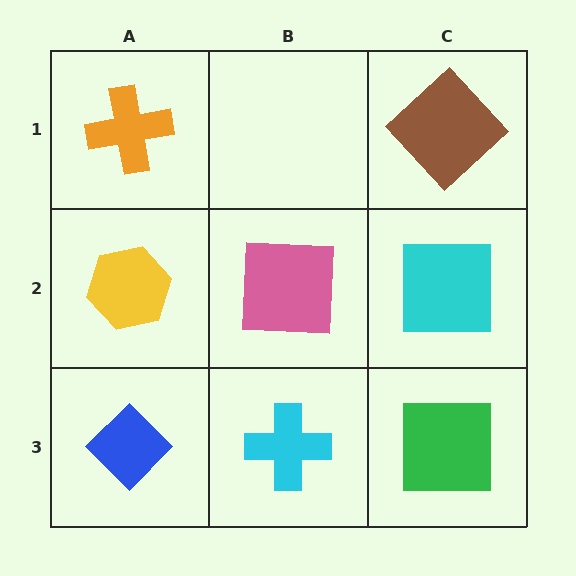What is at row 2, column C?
A cyan square.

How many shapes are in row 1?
2 shapes.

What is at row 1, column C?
A brown diamond.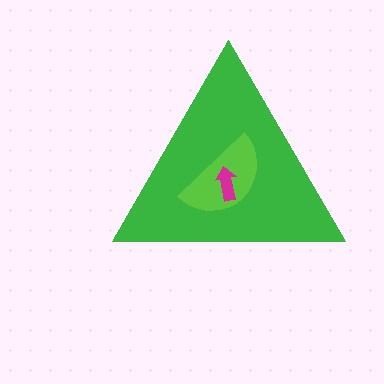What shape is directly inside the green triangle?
The lime semicircle.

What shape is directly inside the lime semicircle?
The magenta arrow.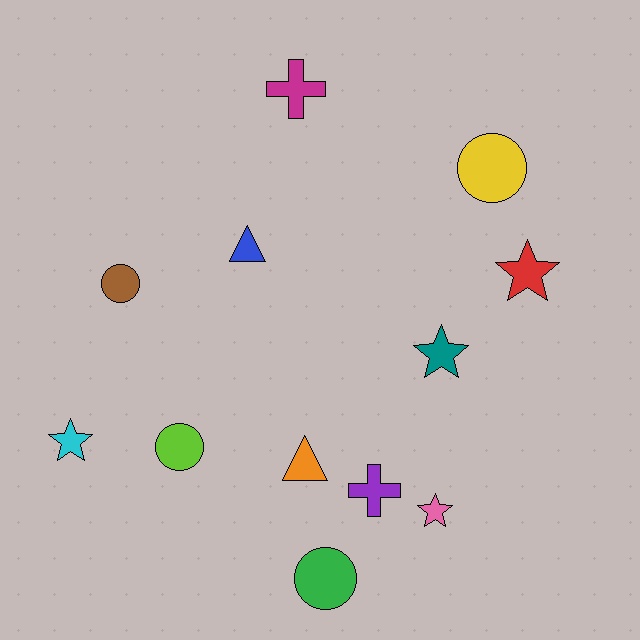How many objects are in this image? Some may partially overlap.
There are 12 objects.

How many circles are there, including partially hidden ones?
There are 4 circles.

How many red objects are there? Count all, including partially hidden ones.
There is 1 red object.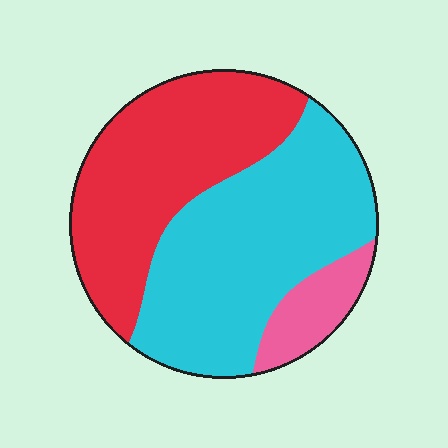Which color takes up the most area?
Cyan, at roughly 50%.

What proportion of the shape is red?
Red covers 41% of the shape.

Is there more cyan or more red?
Cyan.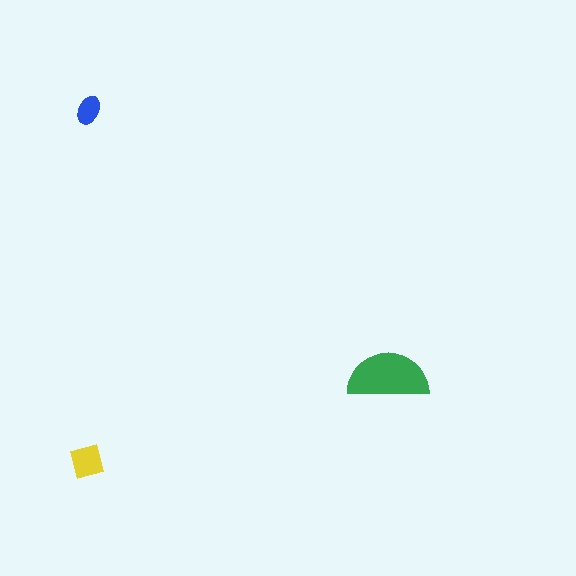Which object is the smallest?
The blue ellipse.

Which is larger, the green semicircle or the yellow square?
The green semicircle.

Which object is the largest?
The green semicircle.